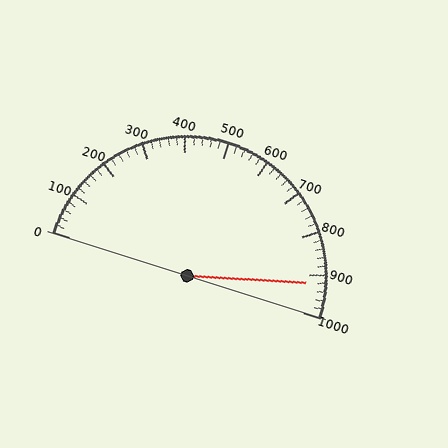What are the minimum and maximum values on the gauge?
The gauge ranges from 0 to 1000.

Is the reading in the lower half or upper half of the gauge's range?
The reading is in the upper half of the range (0 to 1000).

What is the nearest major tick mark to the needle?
The nearest major tick mark is 900.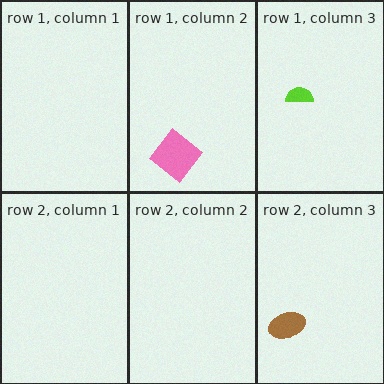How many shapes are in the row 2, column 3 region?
1.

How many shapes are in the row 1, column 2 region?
1.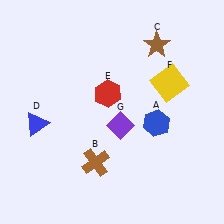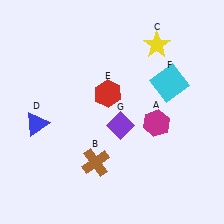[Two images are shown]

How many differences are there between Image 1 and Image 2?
There are 3 differences between the two images.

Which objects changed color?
A changed from blue to magenta. C changed from brown to yellow. F changed from yellow to cyan.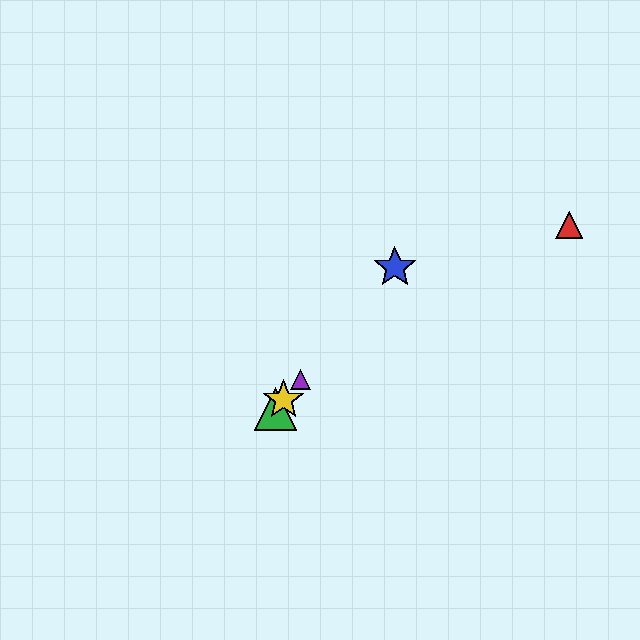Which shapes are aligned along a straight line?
The blue star, the green triangle, the yellow star, the purple triangle are aligned along a straight line.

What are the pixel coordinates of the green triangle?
The green triangle is at (276, 409).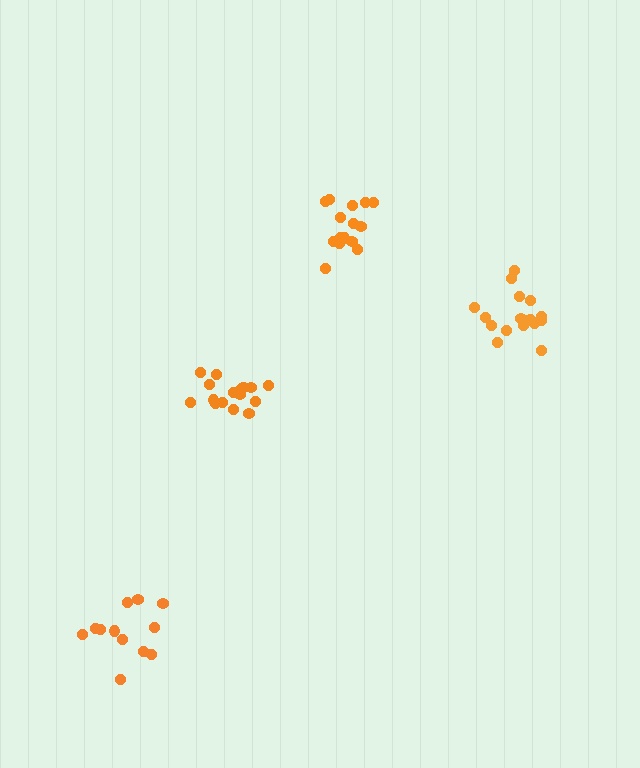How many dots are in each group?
Group 1: 16 dots, Group 2: 15 dots, Group 3: 12 dots, Group 4: 17 dots (60 total).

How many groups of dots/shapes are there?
There are 4 groups.